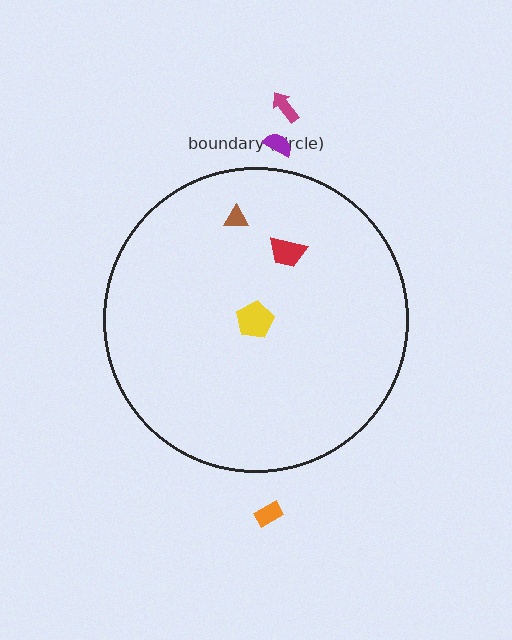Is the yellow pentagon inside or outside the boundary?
Inside.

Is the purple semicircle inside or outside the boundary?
Outside.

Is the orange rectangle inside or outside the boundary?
Outside.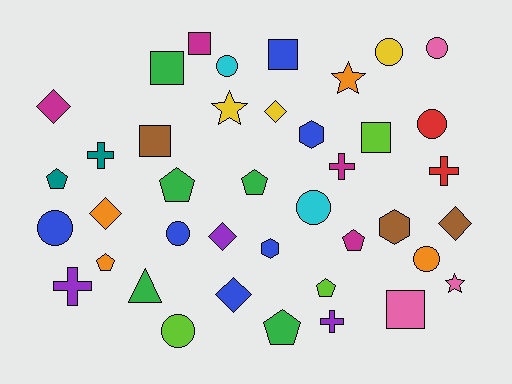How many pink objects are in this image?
There are 3 pink objects.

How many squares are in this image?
There are 6 squares.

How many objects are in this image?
There are 40 objects.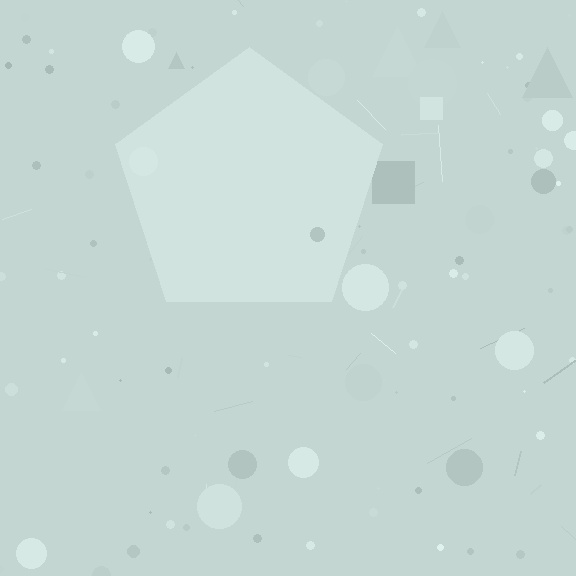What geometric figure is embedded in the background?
A pentagon is embedded in the background.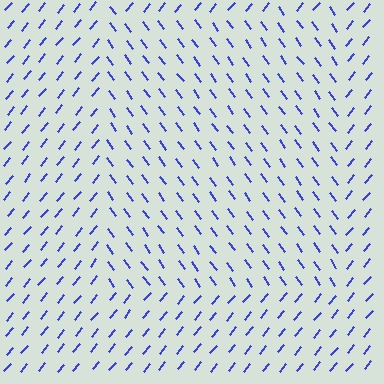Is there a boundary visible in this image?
Yes, there is a texture boundary formed by a change in line orientation.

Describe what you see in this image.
The image is filled with small blue line segments. A rectangle region in the image has lines oriented differently from the surrounding lines, creating a visible texture boundary.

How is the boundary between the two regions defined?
The boundary is defined purely by a change in line orientation (approximately 75 degrees difference). All lines are the same color and thickness.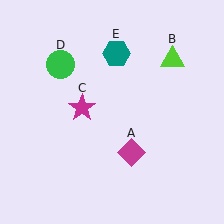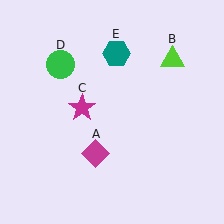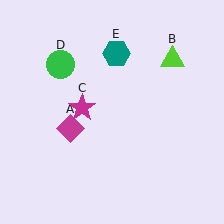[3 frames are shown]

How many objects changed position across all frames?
1 object changed position: magenta diamond (object A).